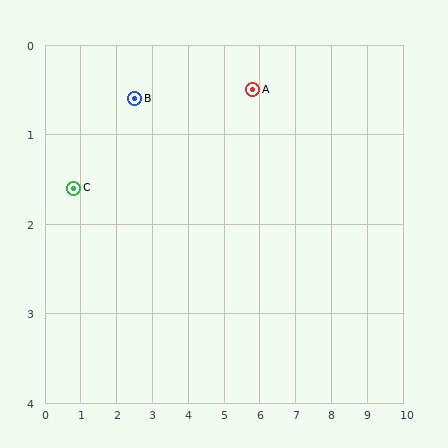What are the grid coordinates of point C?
Point C is at approximately (0.8, 1.6).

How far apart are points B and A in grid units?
Points B and A are about 3.3 grid units apart.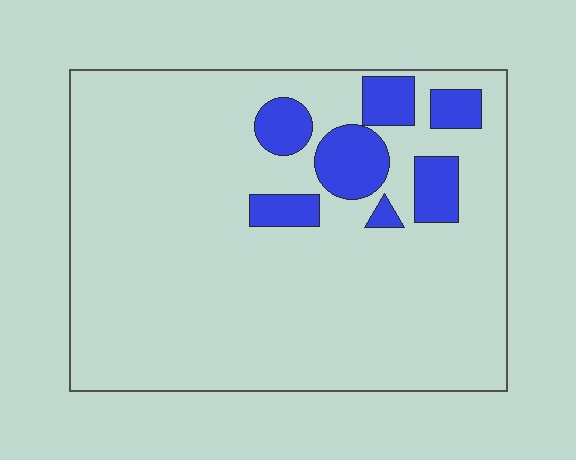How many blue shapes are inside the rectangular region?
7.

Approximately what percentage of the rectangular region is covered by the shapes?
Approximately 15%.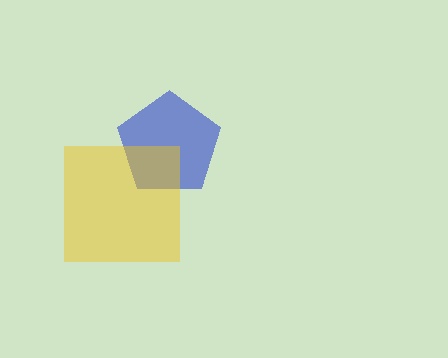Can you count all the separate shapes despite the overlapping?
Yes, there are 2 separate shapes.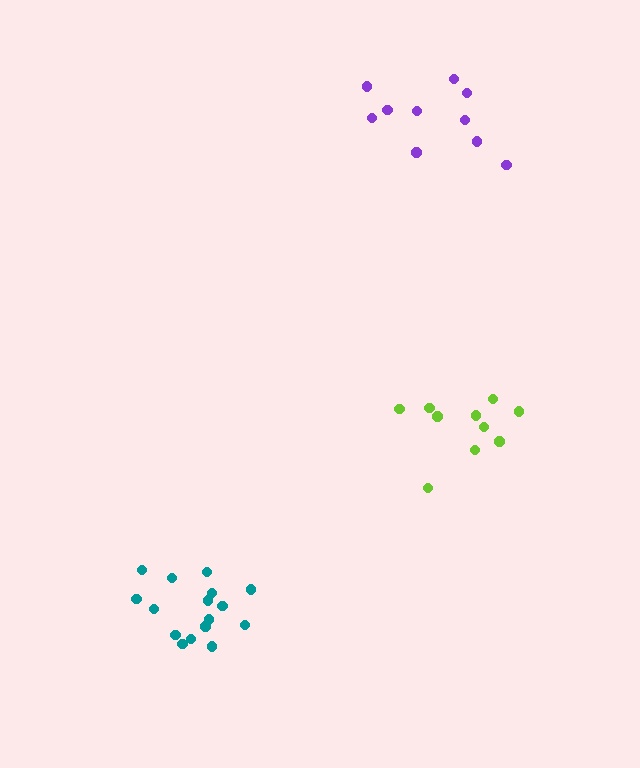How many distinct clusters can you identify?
There are 3 distinct clusters.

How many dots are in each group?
Group 1: 10 dots, Group 2: 16 dots, Group 3: 10 dots (36 total).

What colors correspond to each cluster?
The clusters are colored: lime, teal, purple.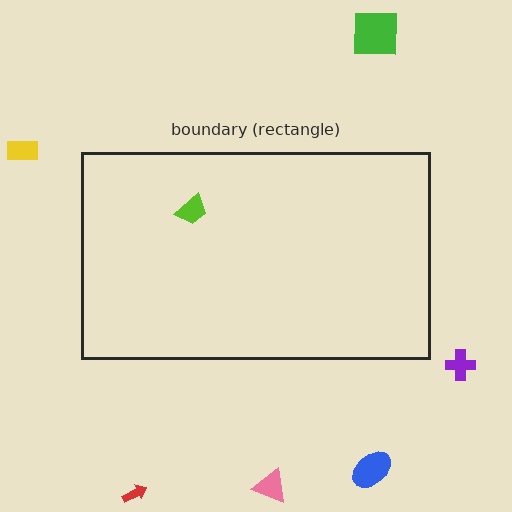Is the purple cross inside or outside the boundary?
Outside.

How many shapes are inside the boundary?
1 inside, 6 outside.